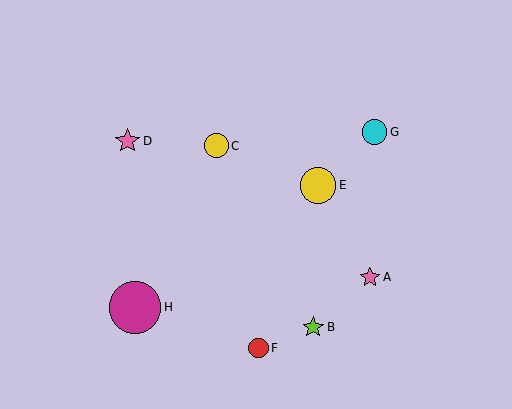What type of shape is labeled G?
Shape G is a cyan circle.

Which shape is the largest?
The magenta circle (labeled H) is the largest.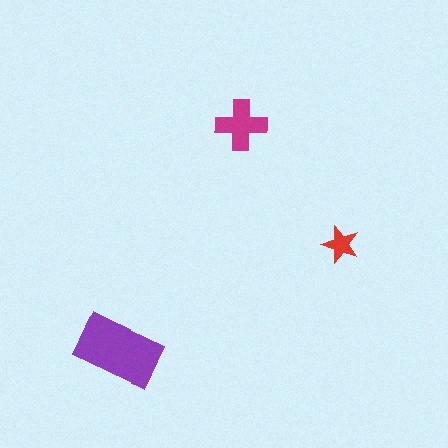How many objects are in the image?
There are 3 objects in the image.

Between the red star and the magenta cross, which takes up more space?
The magenta cross.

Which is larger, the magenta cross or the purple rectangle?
The purple rectangle.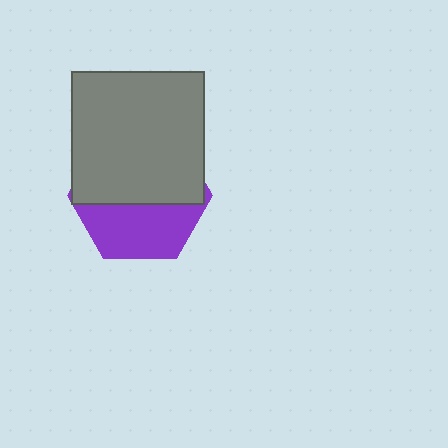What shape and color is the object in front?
The object in front is a gray square.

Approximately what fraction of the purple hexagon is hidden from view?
Roughly 59% of the purple hexagon is hidden behind the gray square.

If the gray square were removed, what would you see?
You would see the complete purple hexagon.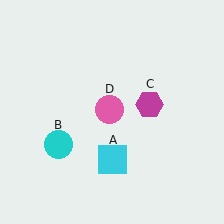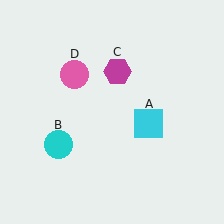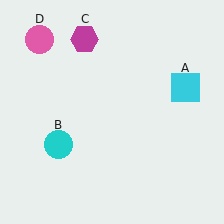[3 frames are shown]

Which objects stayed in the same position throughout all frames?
Cyan circle (object B) remained stationary.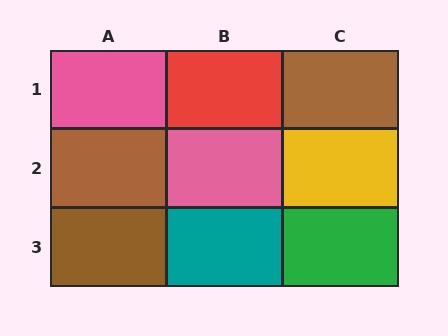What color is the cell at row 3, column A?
Brown.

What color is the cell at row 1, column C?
Brown.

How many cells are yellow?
1 cell is yellow.